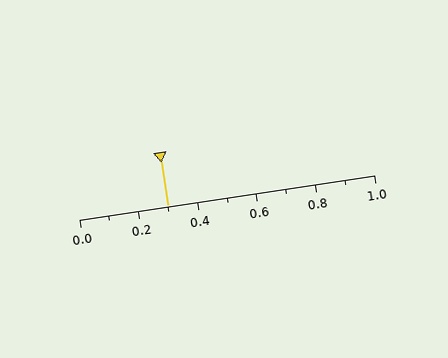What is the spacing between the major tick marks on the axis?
The major ticks are spaced 0.2 apart.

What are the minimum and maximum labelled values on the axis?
The axis runs from 0.0 to 1.0.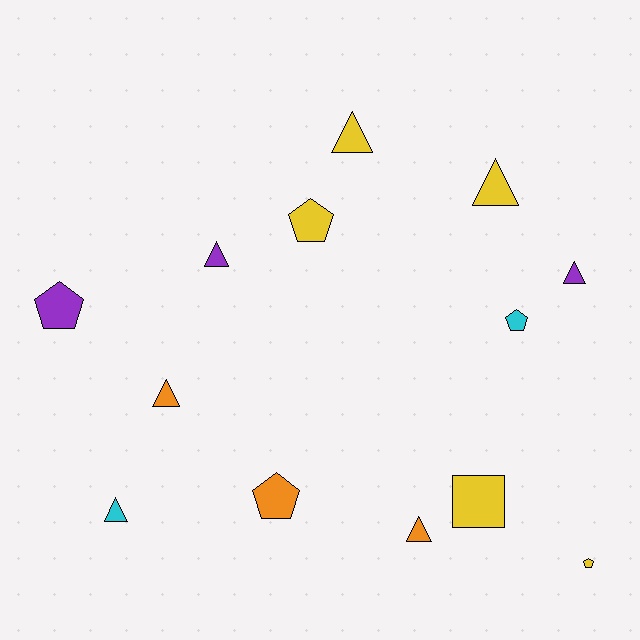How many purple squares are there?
There are no purple squares.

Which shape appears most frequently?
Triangle, with 7 objects.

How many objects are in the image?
There are 13 objects.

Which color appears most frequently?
Yellow, with 5 objects.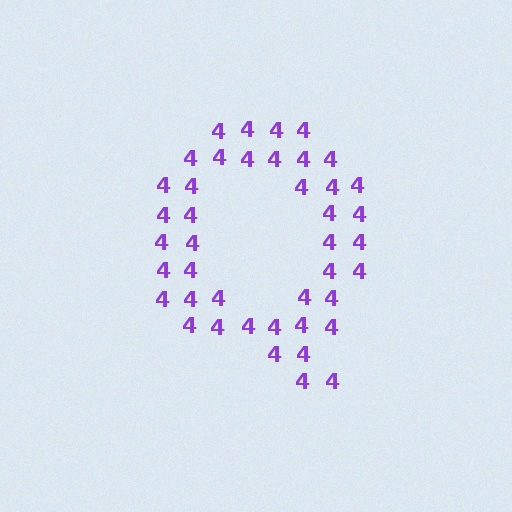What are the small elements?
The small elements are digit 4's.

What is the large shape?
The large shape is the letter Q.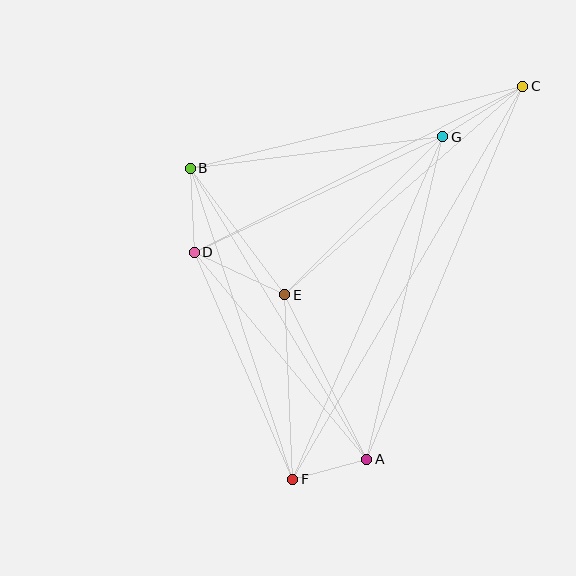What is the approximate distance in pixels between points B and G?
The distance between B and G is approximately 254 pixels.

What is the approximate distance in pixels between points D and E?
The distance between D and E is approximately 100 pixels.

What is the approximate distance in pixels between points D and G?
The distance between D and G is approximately 274 pixels.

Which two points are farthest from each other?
Points C and F are farthest from each other.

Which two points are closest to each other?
Points A and F are closest to each other.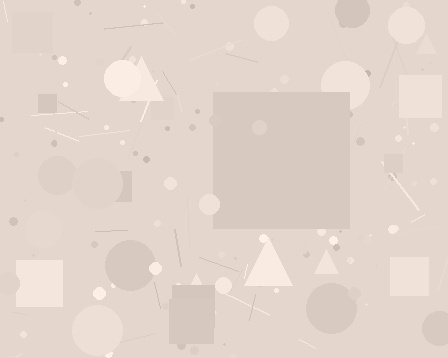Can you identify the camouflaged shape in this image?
The camouflaged shape is a square.